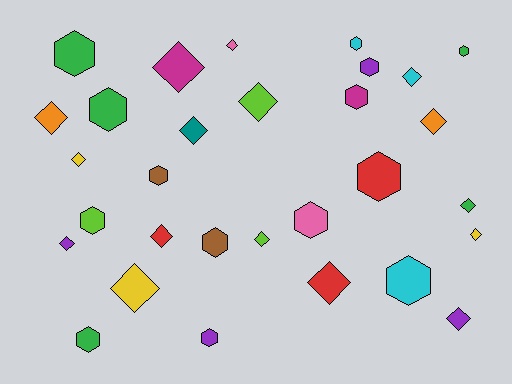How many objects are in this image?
There are 30 objects.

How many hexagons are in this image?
There are 14 hexagons.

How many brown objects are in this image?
There are 2 brown objects.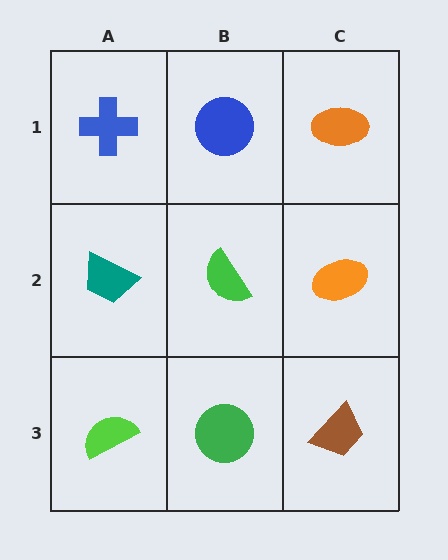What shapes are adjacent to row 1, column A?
A teal trapezoid (row 2, column A), a blue circle (row 1, column B).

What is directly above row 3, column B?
A green semicircle.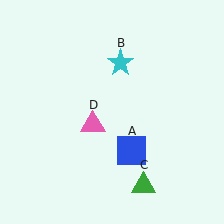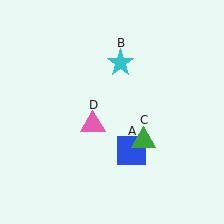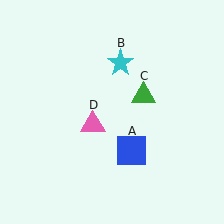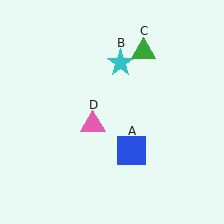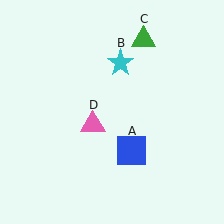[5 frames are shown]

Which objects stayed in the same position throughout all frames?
Blue square (object A) and cyan star (object B) and pink triangle (object D) remained stationary.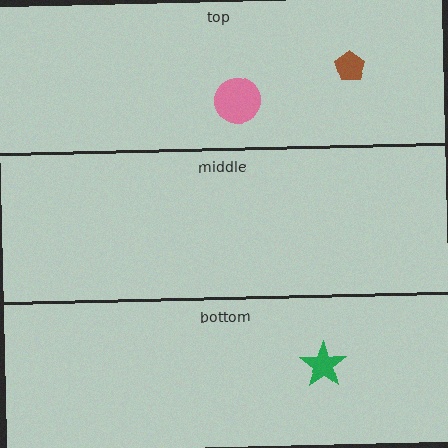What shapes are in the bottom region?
The green star.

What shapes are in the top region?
The pink circle, the brown pentagon.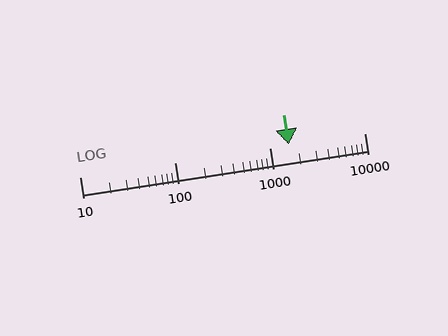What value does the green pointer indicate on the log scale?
The pointer indicates approximately 1600.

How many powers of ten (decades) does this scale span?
The scale spans 3 decades, from 10 to 10000.